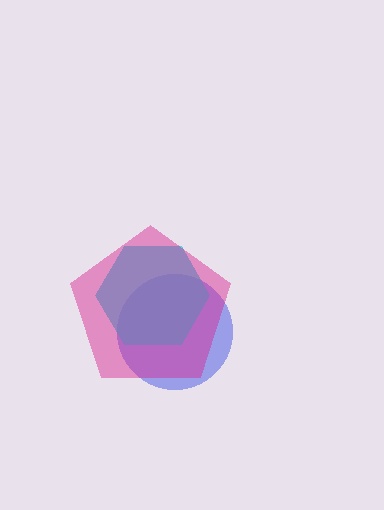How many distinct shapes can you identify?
There are 3 distinct shapes: a blue circle, a cyan hexagon, a magenta pentagon.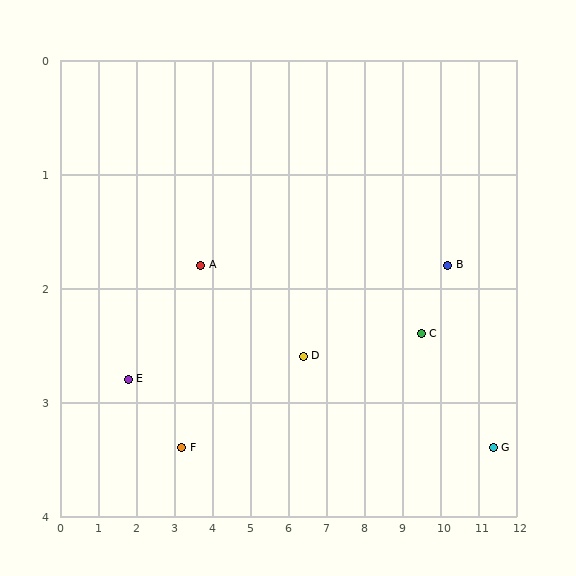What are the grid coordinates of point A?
Point A is at approximately (3.7, 1.8).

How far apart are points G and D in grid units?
Points G and D are about 5.1 grid units apart.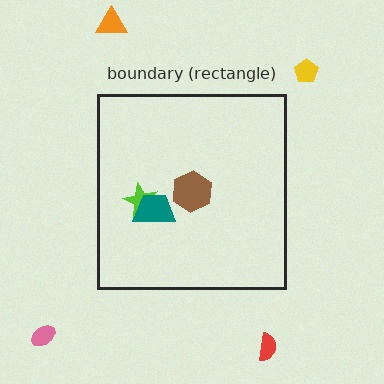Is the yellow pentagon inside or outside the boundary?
Outside.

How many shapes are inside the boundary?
3 inside, 4 outside.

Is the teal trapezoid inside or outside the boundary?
Inside.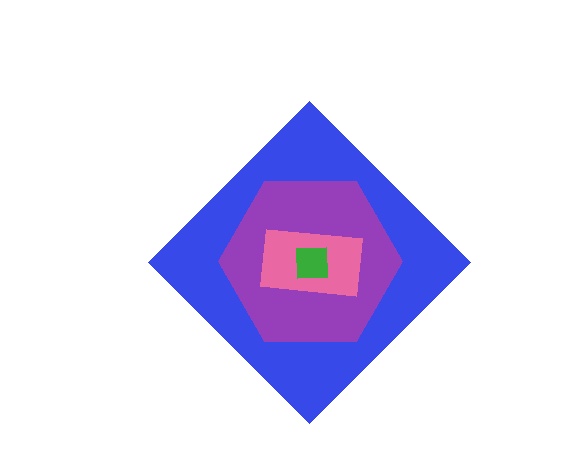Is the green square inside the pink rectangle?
Yes.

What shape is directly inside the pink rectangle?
The green square.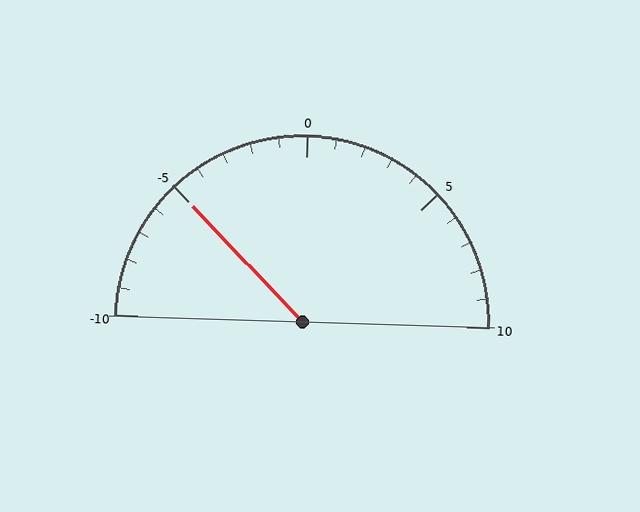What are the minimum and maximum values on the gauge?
The gauge ranges from -10 to 10.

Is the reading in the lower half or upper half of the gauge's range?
The reading is in the lower half of the range (-10 to 10).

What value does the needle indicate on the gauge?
The needle indicates approximately -5.